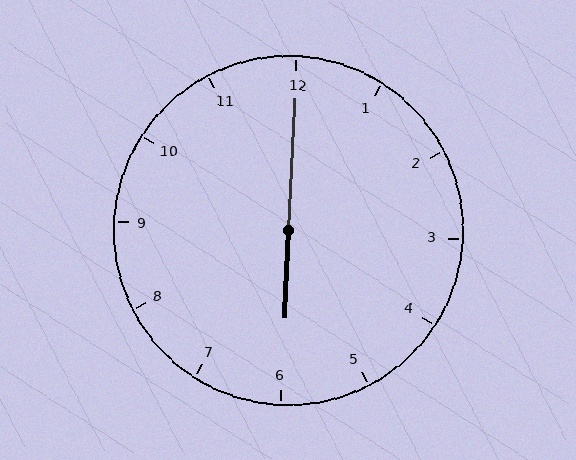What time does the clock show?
6:00.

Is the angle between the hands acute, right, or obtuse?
It is obtuse.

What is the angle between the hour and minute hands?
Approximately 180 degrees.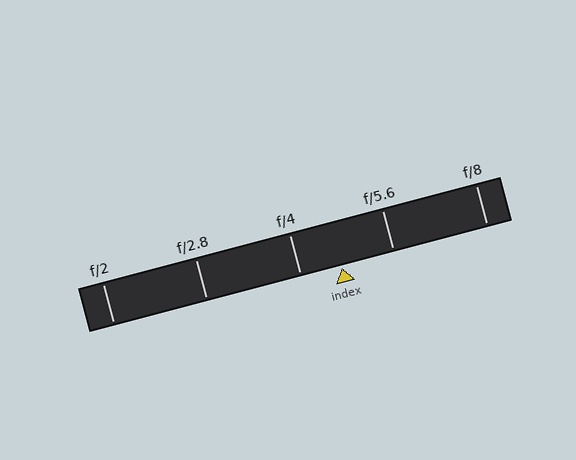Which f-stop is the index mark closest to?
The index mark is closest to f/4.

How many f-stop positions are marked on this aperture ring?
There are 5 f-stop positions marked.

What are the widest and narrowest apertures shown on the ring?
The widest aperture shown is f/2 and the narrowest is f/8.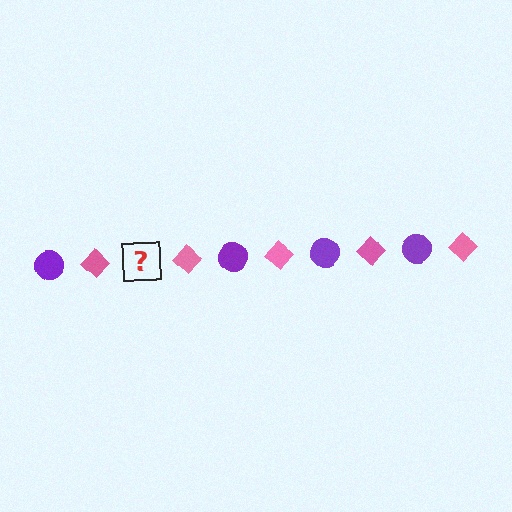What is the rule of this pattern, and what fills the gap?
The rule is that the pattern alternates between purple circle and pink diamond. The gap should be filled with a purple circle.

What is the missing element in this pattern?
The missing element is a purple circle.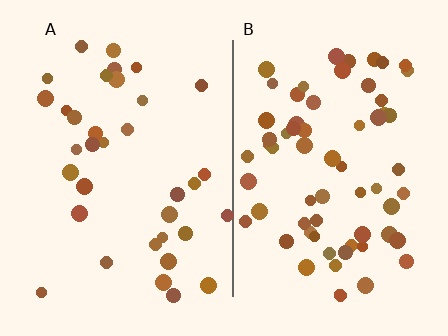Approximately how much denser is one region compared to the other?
Approximately 1.9× — region B over region A.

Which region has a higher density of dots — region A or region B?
B (the right).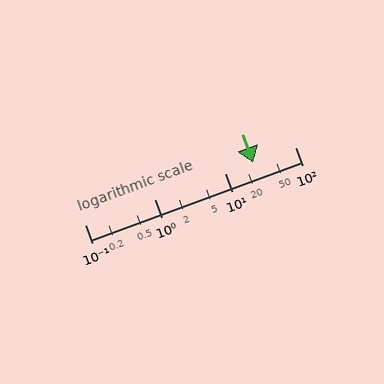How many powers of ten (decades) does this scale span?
The scale spans 3 decades, from 0.1 to 100.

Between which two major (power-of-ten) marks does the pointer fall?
The pointer is between 10 and 100.